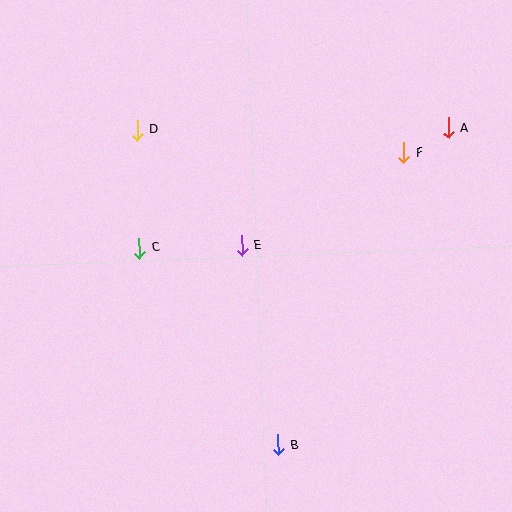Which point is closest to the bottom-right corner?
Point B is closest to the bottom-right corner.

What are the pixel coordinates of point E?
Point E is at (242, 245).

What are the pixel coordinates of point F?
Point F is at (404, 153).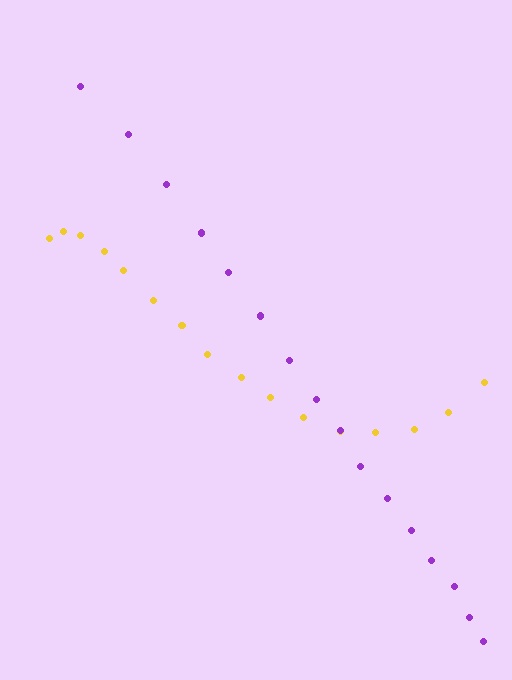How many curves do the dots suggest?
There are 2 distinct paths.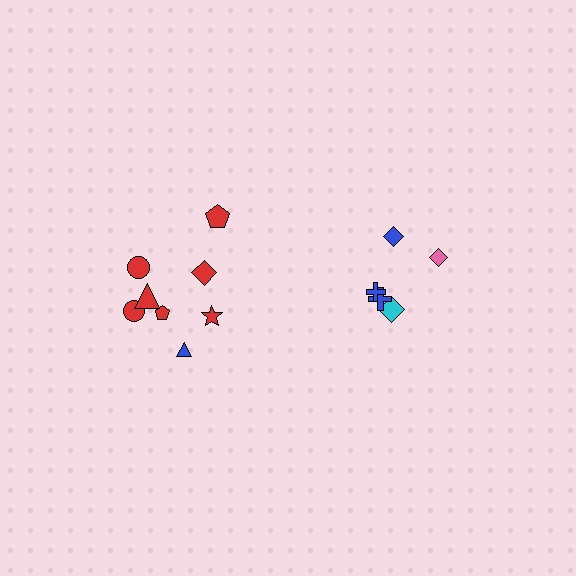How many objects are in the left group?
There are 8 objects.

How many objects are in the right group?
There are 5 objects.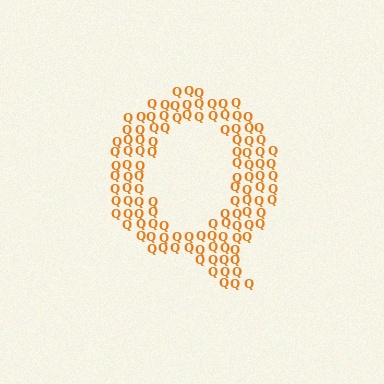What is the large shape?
The large shape is the letter Q.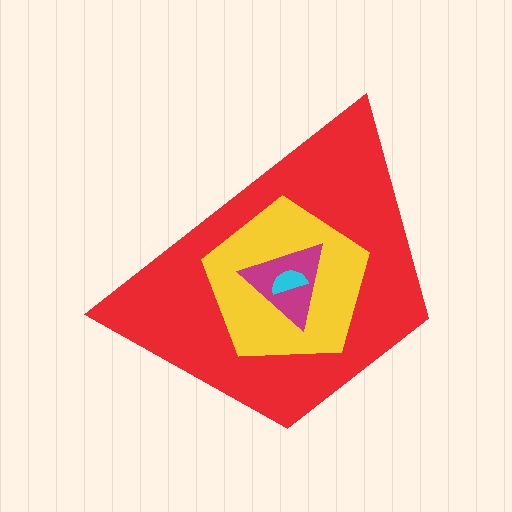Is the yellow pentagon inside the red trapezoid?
Yes.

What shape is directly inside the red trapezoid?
The yellow pentagon.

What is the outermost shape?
The red trapezoid.